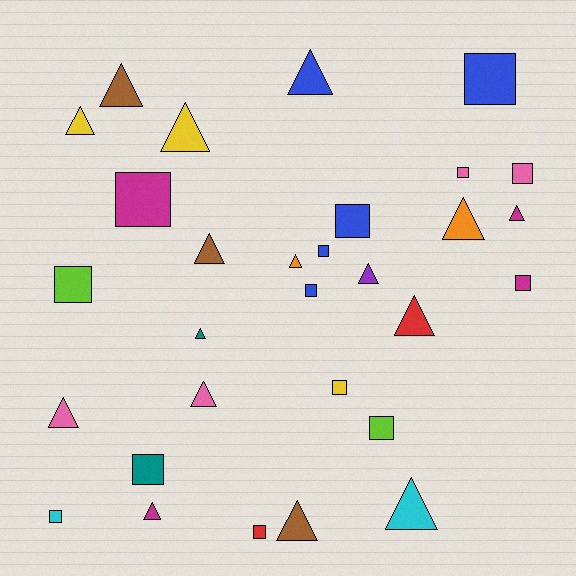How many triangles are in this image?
There are 16 triangles.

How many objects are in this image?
There are 30 objects.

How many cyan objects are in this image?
There are 2 cyan objects.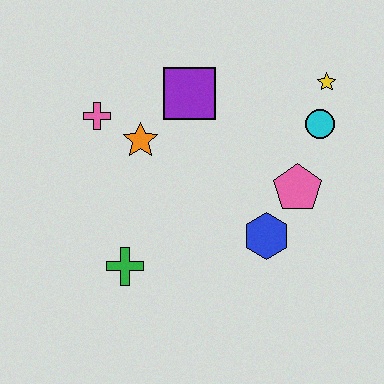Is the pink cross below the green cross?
No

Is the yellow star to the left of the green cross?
No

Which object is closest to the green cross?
The orange star is closest to the green cross.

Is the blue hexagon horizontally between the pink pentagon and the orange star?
Yes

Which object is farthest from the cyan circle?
The green cross is farthest from the cyan circle.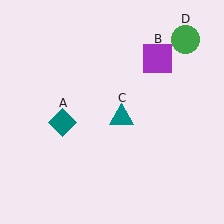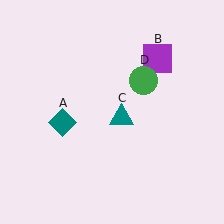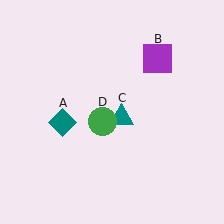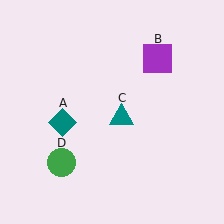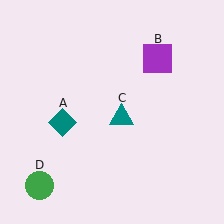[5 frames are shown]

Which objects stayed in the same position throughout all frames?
Teal diamond (object A) and purple square (object B) and teal triangle (object C) remained stationary.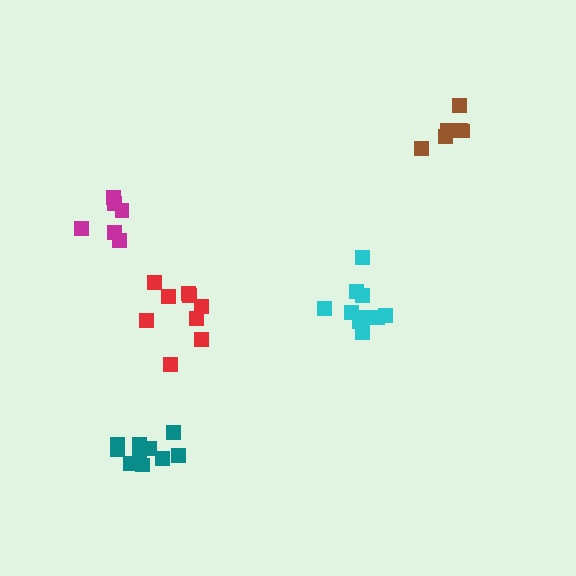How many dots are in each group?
Group 1: 10 dots, Group 2: 6 dots, Group 3: 6 dots, Group 4: 9 dots, Group 5: 10 dots (41 total).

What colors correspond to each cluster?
The clusters are colored: cyan, brown, magenta, red, teal.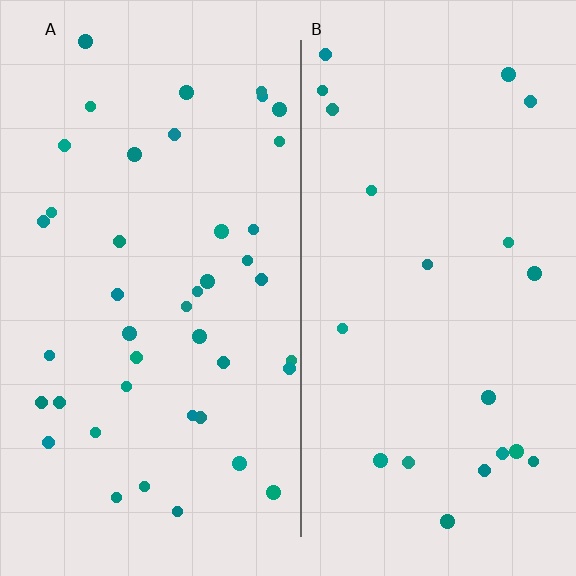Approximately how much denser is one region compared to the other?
Approximately 2.0× — region A over region B.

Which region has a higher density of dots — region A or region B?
A (the left).